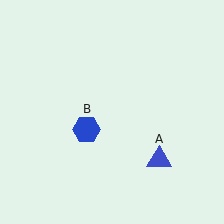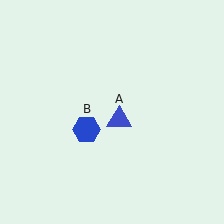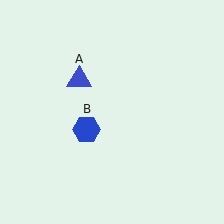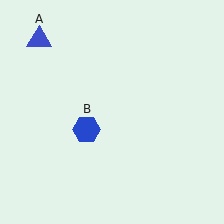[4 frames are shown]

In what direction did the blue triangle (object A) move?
The blue triangle (object A) moved up and to the left.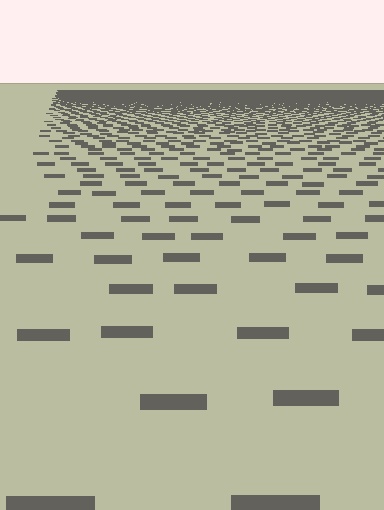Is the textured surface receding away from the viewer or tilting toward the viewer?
The surface is receding away from the viewer. Texture elements get smaller and denser toward the top.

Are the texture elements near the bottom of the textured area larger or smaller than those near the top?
Larger. Near the bottom, elements are closer to the viewer and appear at a bigger on-screen size.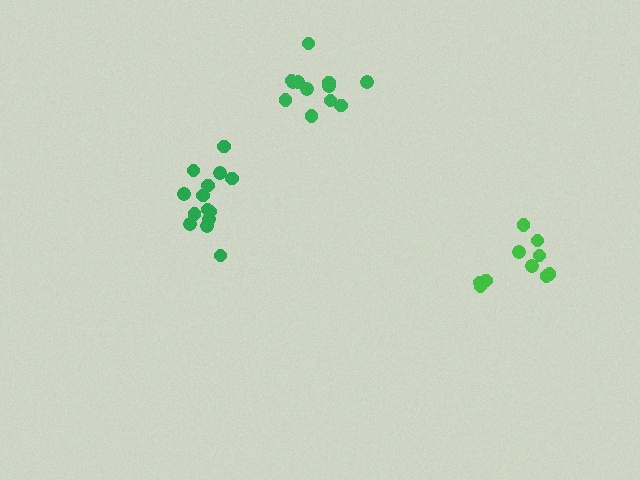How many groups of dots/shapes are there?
There are 3 groups.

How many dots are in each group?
Group 1: 14 dots, Group 2: 12 dots, Group 3: 10 dots (36 total).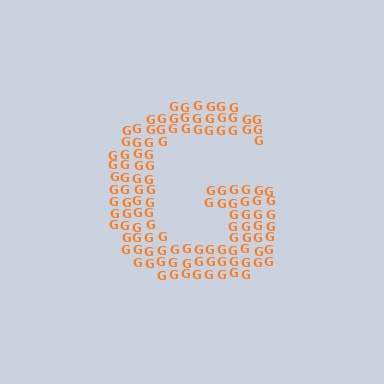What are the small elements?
The small elements are letter G's.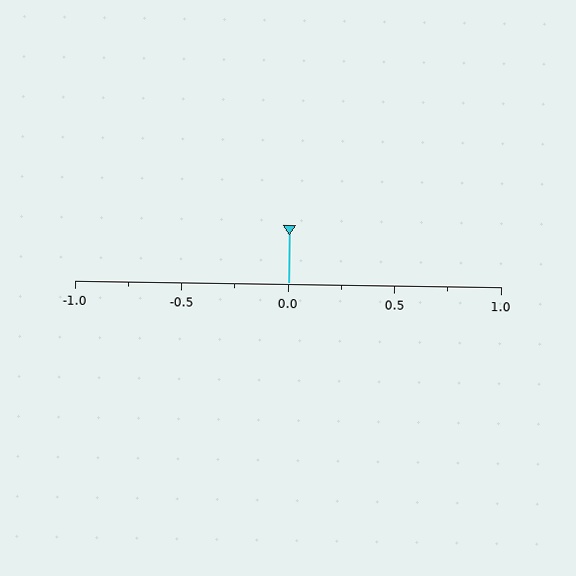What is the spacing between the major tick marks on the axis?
The major ticks are spaced 0.5 apart.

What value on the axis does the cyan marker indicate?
The marker indicates approximately 0.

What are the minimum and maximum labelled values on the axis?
The axis runs from -1.0 to 1.0.